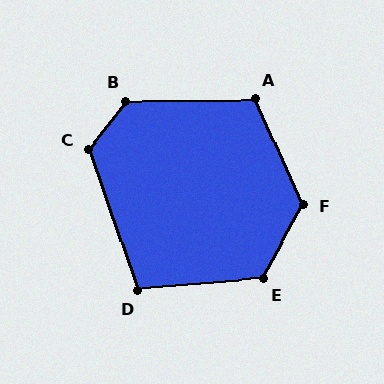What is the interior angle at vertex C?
Approximately 122 degrees (obtuse).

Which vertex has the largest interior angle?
B, at approximately 129 degrees.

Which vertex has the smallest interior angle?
D, at approximately 104 degrees.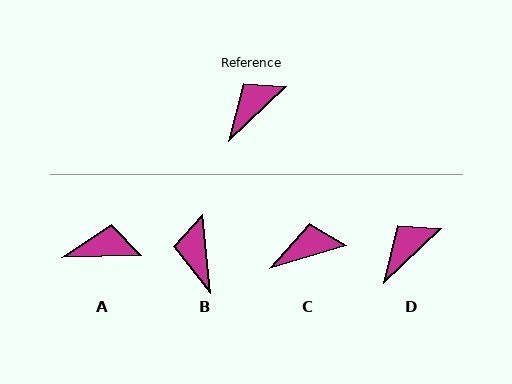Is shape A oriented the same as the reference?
No, it is off by about 43 degrees.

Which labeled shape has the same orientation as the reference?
D.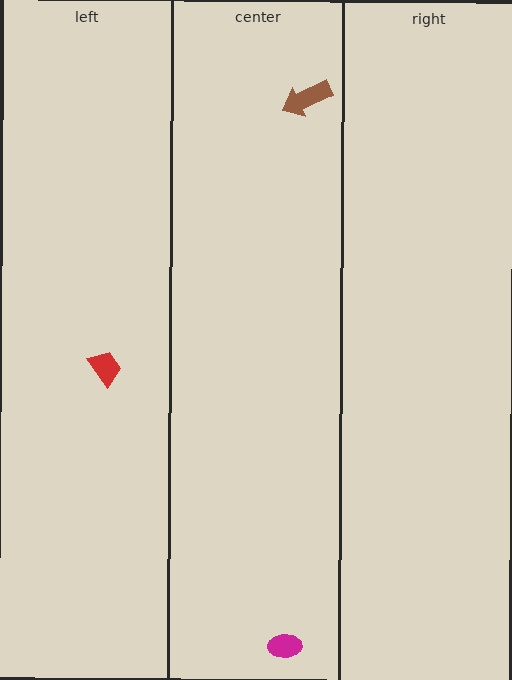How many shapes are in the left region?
1.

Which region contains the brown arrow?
The center region.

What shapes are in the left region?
The red trapezoid.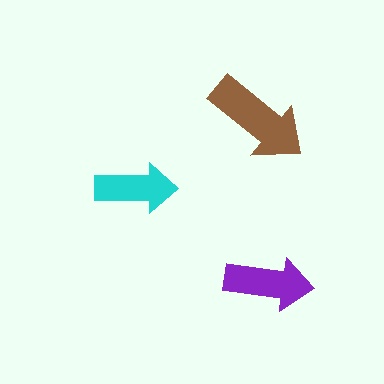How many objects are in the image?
There are 3 objects in the image.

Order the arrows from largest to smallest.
the brown one, the purple one, the cyan one.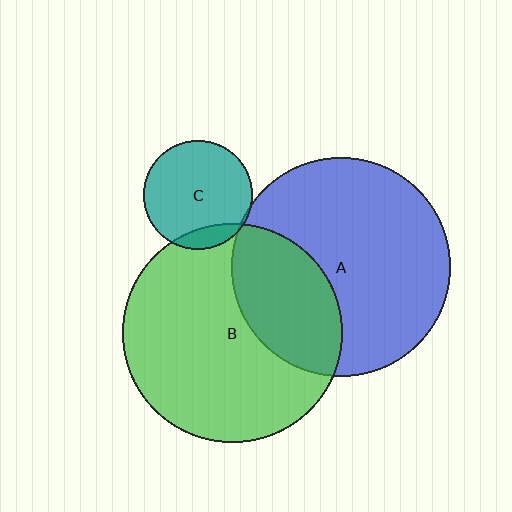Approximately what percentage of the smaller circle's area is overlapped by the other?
Approximately 5%.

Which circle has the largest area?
Circle B (green).